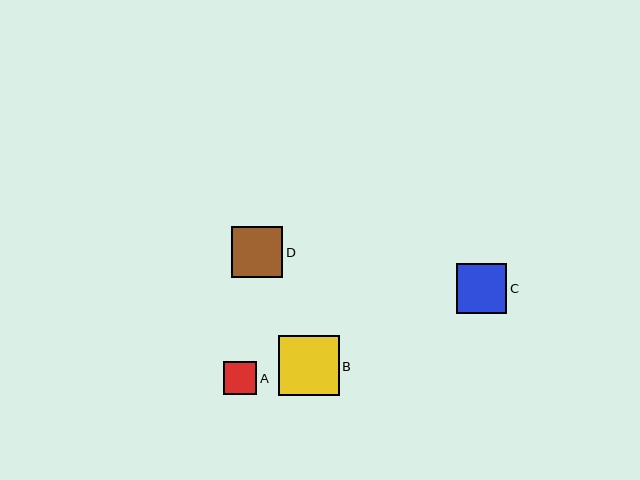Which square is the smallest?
Square A is the smallest with a size of approximately 33 pixels.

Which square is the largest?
Square B is the largest with a size of approximately 60 pixels.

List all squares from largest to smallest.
From largest to smallest: B, D, C, A.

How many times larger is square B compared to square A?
Square B is approximately 1.8 times the size of square A.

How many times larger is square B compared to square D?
Square B is approximately 1.2 times the size of square D.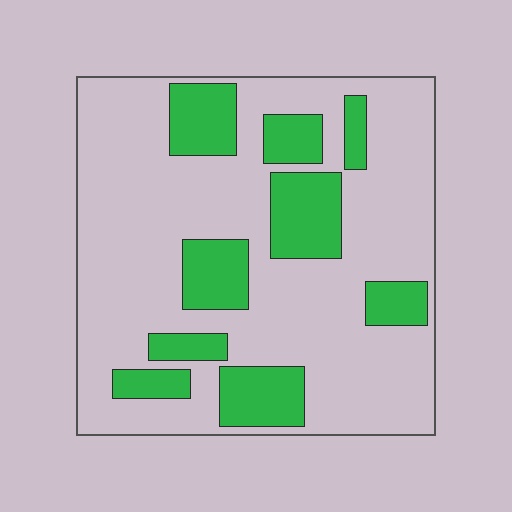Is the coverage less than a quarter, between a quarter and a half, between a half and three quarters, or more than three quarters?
Between a quarter and a half.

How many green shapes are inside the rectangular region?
9.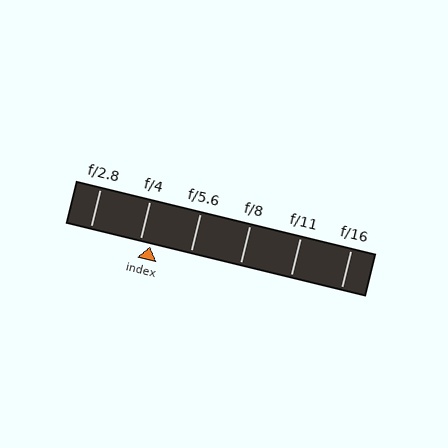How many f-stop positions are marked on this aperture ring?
There are 6 f-stop positions marked.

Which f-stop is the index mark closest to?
The index mark is closest to f/4.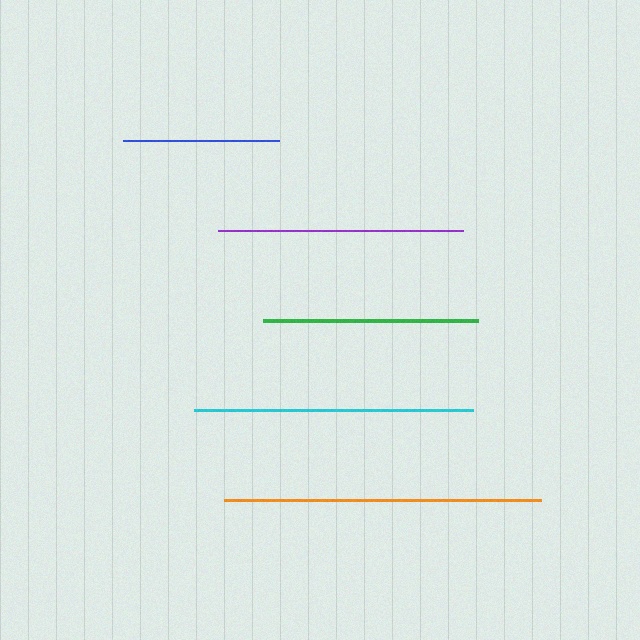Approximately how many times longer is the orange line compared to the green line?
The orange line is approximately 1.5 times the length of the green line.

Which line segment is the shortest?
The blue line is the shortest at approximately 156 pixels.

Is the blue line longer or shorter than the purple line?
The purple line is longer than the blue line.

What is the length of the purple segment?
The purple segment is approximately 246 pixels long.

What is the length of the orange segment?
The orange segment is approximately 317 pixels long.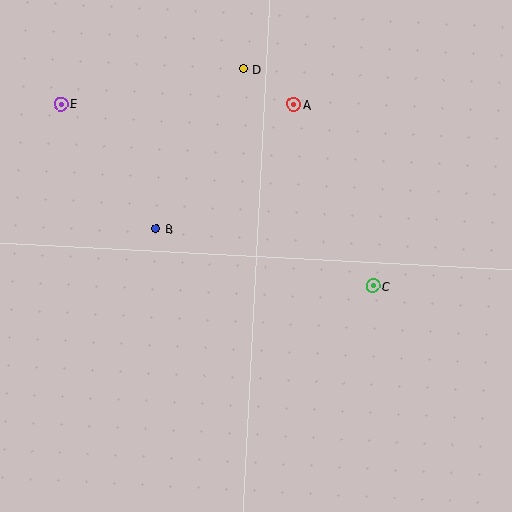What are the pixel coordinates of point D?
Point D is at (243, 69).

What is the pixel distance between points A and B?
The distance between A and B is 186 pixels.